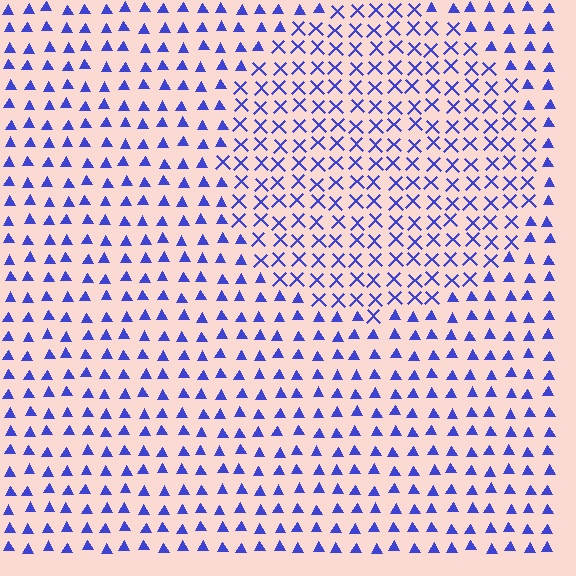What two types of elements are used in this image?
The image uses X marks inside the circle region and triangles outside it.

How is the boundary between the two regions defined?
The boundary is defined by a change in element shape: X marks inside vs. triangles outside. All elements share the same color and spacing.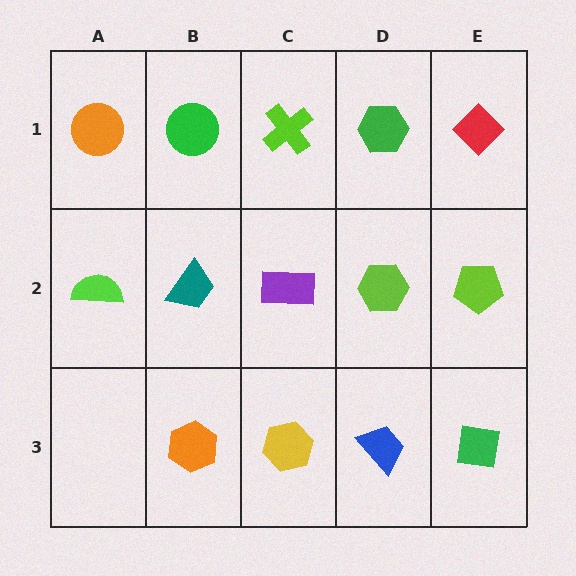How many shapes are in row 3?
4 shapes.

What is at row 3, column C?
A yellow hexagon.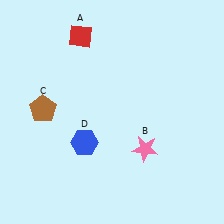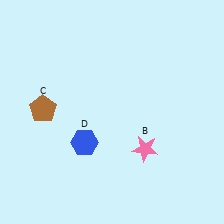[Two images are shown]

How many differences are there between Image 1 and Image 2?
There is 1 difference between the two images.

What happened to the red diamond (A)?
The red diamond (A) was removed in Image 2. It was in the top-left area of Image 1.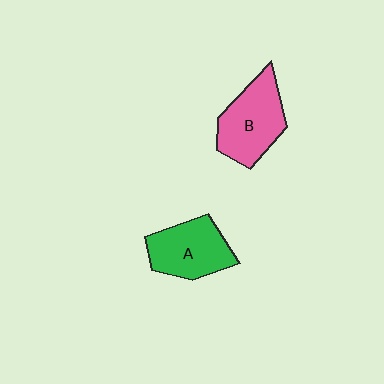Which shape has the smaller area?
Shape A (green).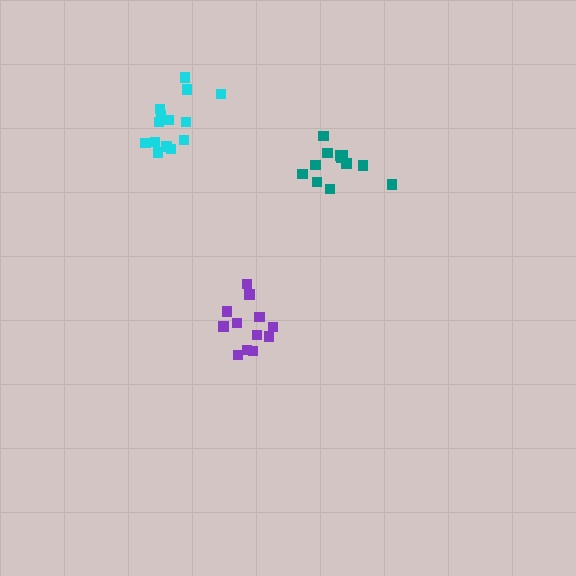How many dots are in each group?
Group 1: 12 dots, Group 2: 14 dots, Group 3: 12 dots (38 total).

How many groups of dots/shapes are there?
There are 3 groups.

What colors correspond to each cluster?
The clusters are colored: teal, cyan, purple.